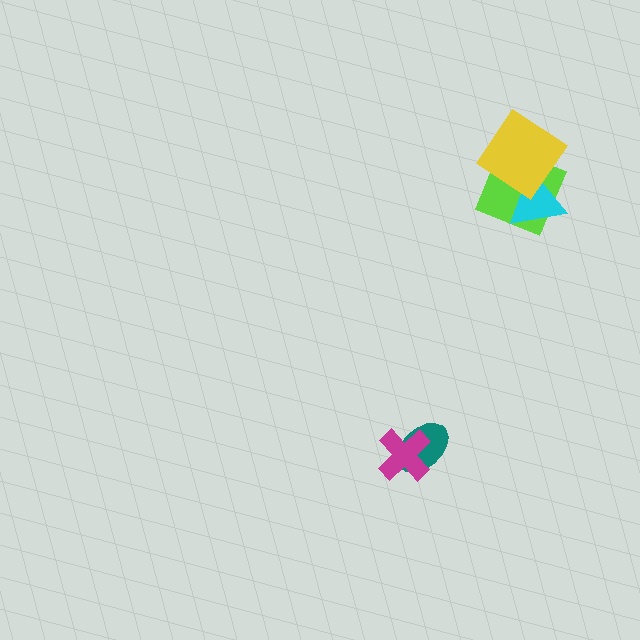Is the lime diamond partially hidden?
Yes, it is partially covered by another shape.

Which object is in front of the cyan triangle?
The yellow diamond is in front of the cyan triangle.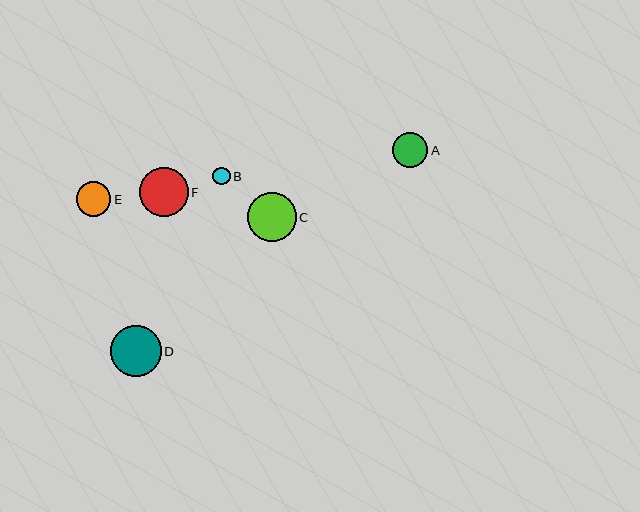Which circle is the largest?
Circle D is the largest with a size of approximately 51 pixels.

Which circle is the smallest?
Circle B is the smallest with a size of approximately 18 pixels.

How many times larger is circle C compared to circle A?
Circle C is approximately 1.4 times the size of circle A.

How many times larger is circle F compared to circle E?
Circle F is approximately 1.4 times the size of circle E.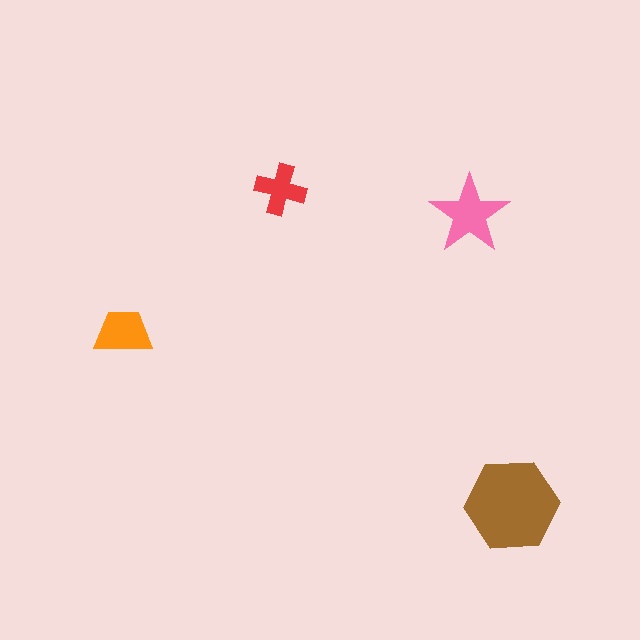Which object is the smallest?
The red cross.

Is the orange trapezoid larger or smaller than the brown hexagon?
Smaller.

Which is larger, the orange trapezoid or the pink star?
The pink star.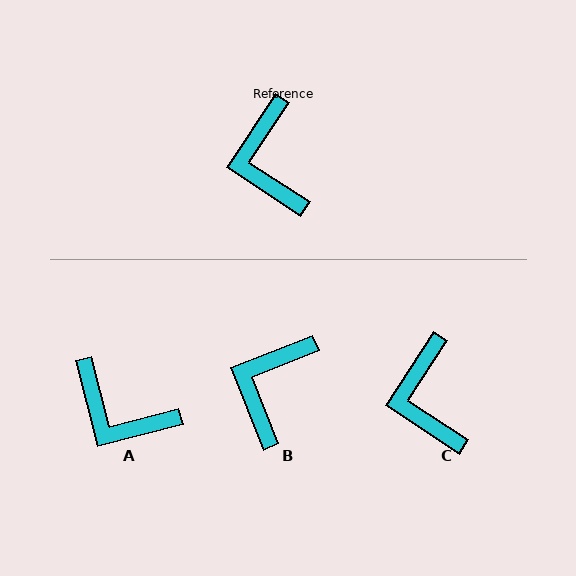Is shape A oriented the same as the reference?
No, it is off by about 47 degrees.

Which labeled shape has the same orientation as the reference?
C.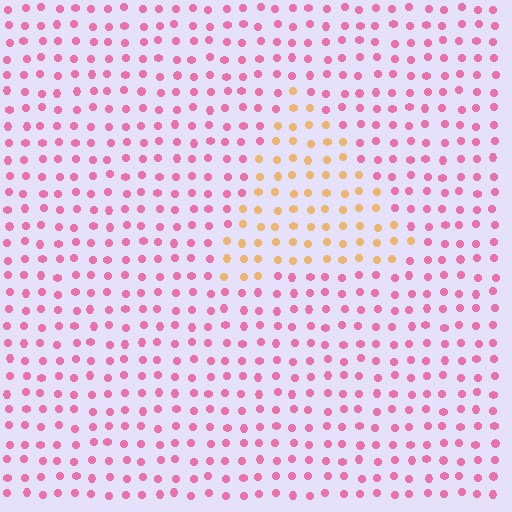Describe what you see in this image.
The image is filled with small pink elements in a uniform arrangement. A triangle-shaped region is visible where the elements are tinted to a slightly different hue, forming a subtle color boundary.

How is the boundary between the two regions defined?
The boundary is defined purely by a slight shift in hue (about 63 degrees). Spacing, size, and orientation are identical on both sides.